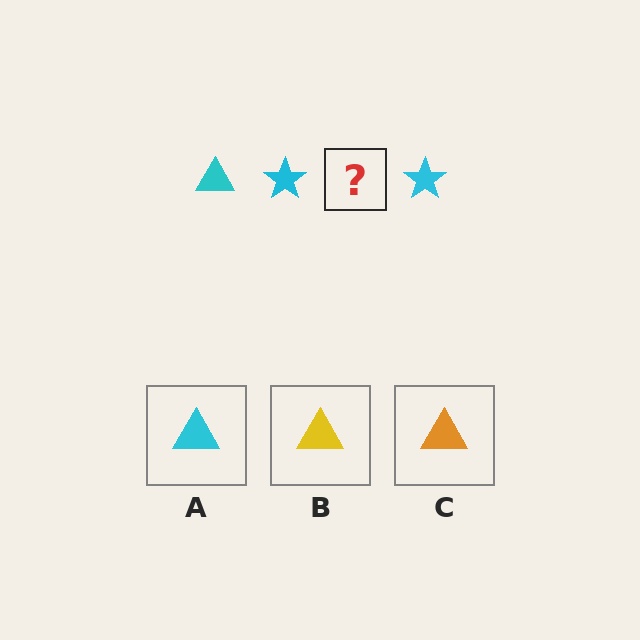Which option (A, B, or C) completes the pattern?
A.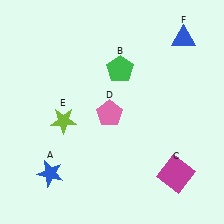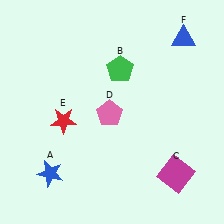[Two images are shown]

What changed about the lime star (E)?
In Image 1, E is lime. In Image 2, it changed to red.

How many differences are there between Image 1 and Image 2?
There is 1 difference between the two images.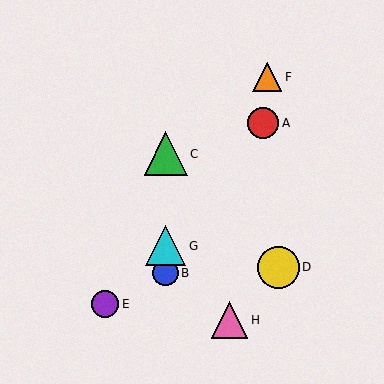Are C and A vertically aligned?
No, C is at x≈166 and A is at x≈263.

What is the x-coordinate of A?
Object A is at x≈263.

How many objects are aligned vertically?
3 objects (B, C, G) are aligned vertically.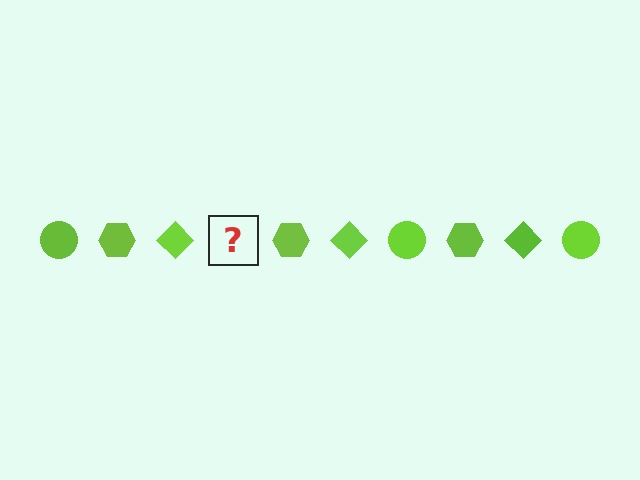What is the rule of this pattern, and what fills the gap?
The rule is that the pattern cycles through circle, hexagon, diamond shapes in lime. The gap should be filled with a lime circle.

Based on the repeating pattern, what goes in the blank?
The blank should be a lime circle.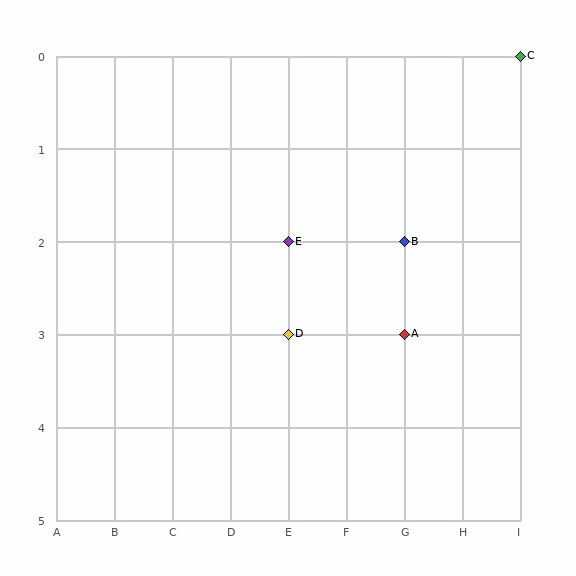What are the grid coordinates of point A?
Point A is at grid coordinates (G, 3).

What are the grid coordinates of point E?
Point E is at grid coordinates (E, 2).